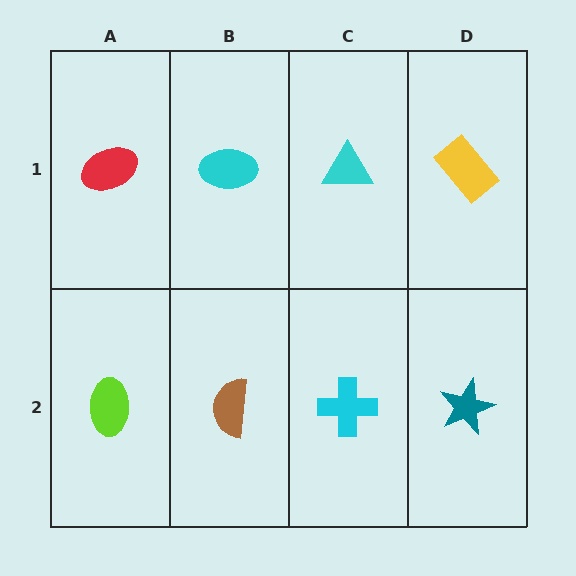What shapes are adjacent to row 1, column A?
A lime ellipse (row 2, column A), a cyan ellipse (row 1, column B).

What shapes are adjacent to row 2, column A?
A red ellipse (row 1, column A), a brown semicircle (row 2, column B).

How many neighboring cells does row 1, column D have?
2.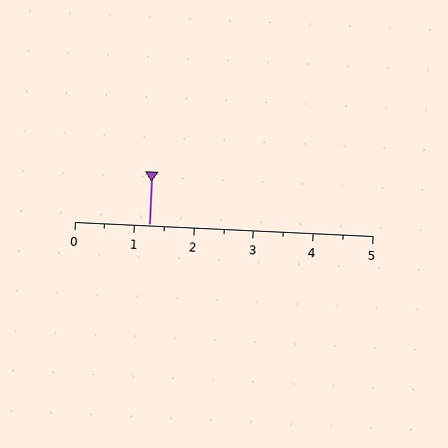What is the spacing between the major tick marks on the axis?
The major ticks are spaced 1 apart.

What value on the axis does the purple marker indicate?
The marker indicates approximately 1.2.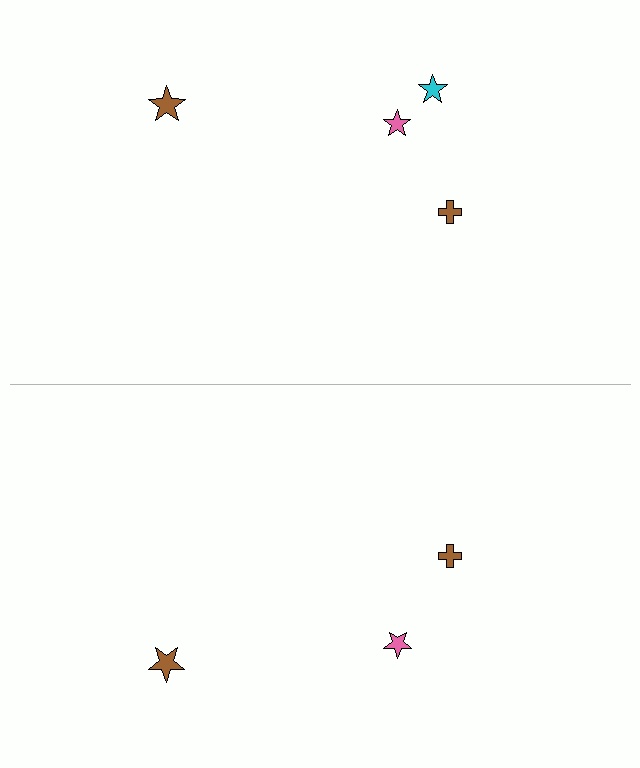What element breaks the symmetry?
A cyan star is missing from the bottom side.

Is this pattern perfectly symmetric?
No, the pattern is not perfectly symmetric. A cyan star is missing from the bottom side.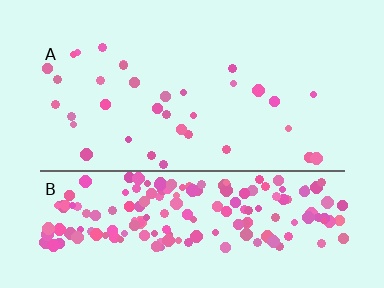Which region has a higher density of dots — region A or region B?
B (the bottom).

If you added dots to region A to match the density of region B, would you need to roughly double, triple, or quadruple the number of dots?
Approximately quadruple.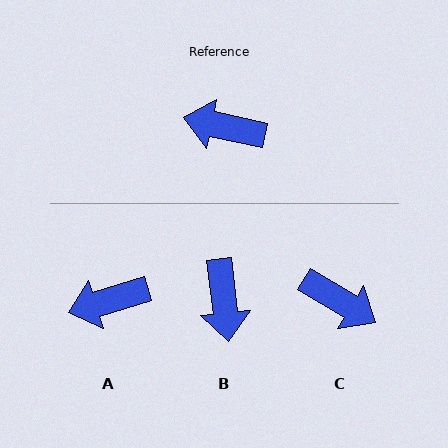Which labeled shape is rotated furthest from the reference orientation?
C, about 161 degrees away.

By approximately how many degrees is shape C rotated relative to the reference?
Approximately 161 degrees counter-clockwise.